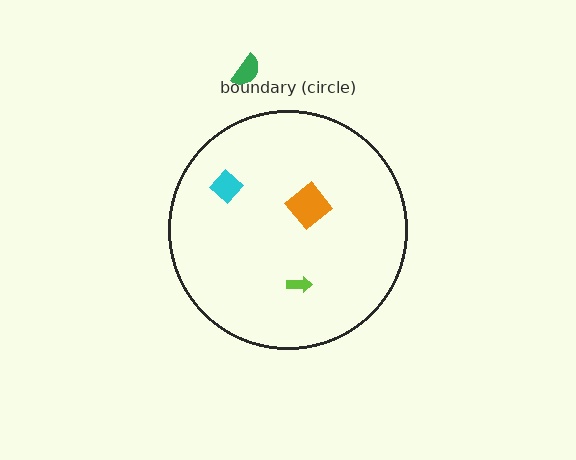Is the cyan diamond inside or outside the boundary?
Inside.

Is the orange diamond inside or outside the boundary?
Inside.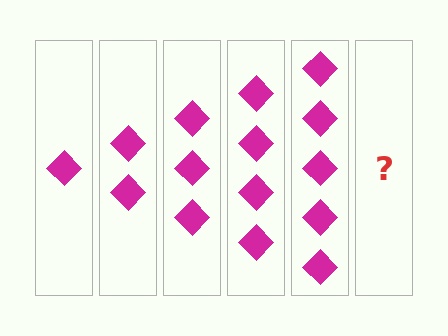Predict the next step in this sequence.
The next step is 6 diamonds.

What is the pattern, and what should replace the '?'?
The pattern is that each step adds one more diamond. The '?' should be 6 diamonds.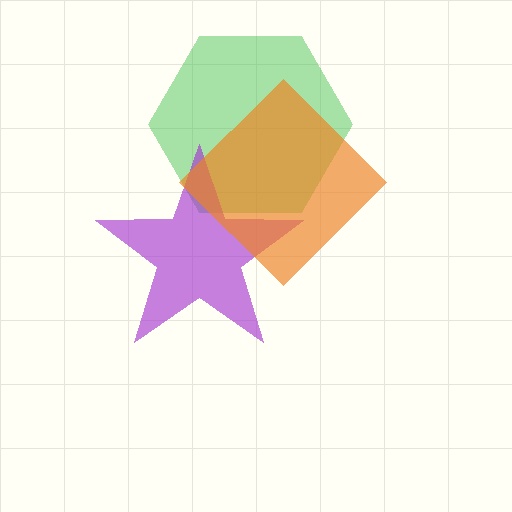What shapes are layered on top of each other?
The layered shapes are: a green hexagon, a purple star, an orange diamond.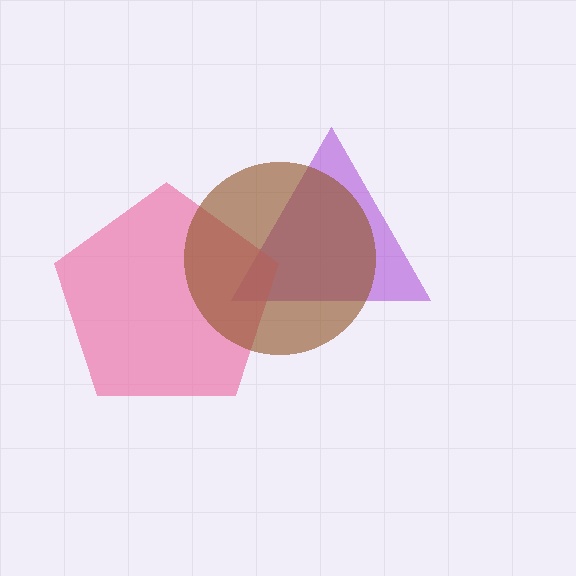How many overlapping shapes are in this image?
There are 3 overlapping shapes in the image.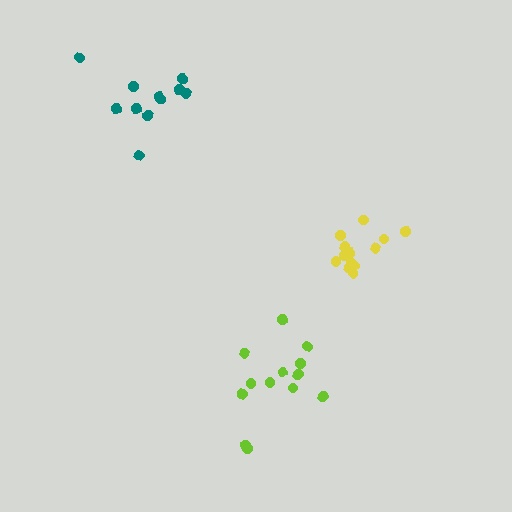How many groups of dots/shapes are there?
There are 3 groups.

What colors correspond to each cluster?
The clusters are colored: lime, yellow, teal.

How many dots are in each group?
Group 1: 13 dots, Group 2: 14 dots, Group 3: 11 dots (38 total).